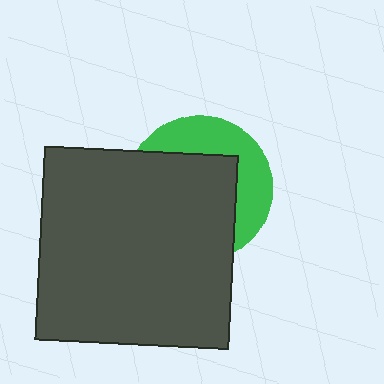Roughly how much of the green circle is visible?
A small part of it is visible (roughly 37%).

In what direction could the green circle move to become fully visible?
The green circle could move toward the upper-right. That would shift it out from behind the dark gray square entirely.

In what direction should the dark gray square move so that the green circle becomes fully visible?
The dark gray square should move toward the lower-left. That is the shortest direction to clear the overlap and leave the green circle fully visible.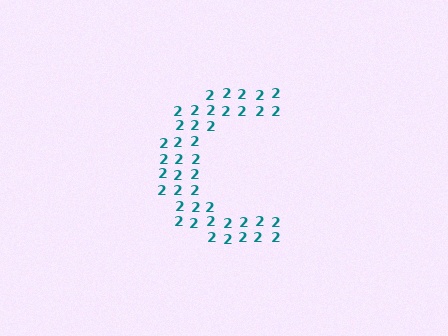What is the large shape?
The large shape is the letter C.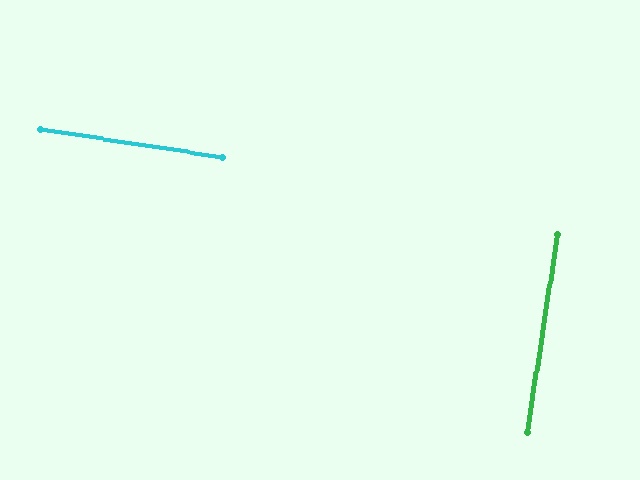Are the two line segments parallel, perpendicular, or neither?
Perpendicular — they meet at approximately 90°.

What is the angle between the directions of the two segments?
Approximately 90 degrees.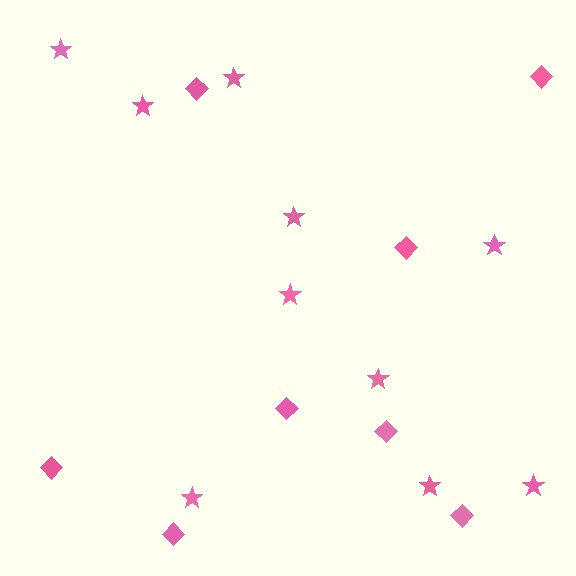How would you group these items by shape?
There are 2 groups: one group of diamonds (8) and one group of stars (10).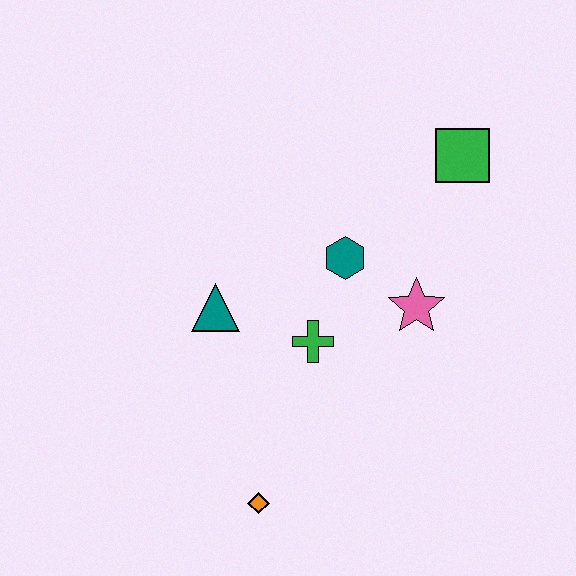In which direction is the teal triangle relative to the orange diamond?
The teal triangle is above the orange diamond.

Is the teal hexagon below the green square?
Yes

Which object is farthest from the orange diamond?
The green square is farthest from the orange diamond.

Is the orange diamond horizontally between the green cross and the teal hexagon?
No